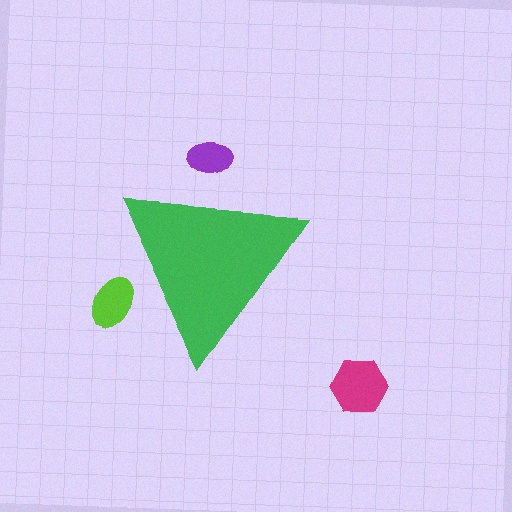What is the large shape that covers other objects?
A green triangle.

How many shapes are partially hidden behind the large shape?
2 shapes are partially hidden.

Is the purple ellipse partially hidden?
Yes, the purple ellipse is partially hidden behind the green triangle.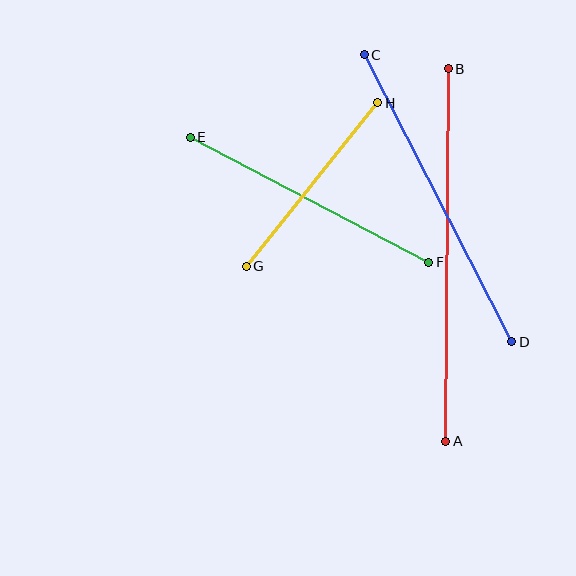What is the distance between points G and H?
The distance is approximately 210 pixels.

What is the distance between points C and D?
The distance is approximately 323 pixels.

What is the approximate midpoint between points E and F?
The midpoint is at approximately (310, 200) pixels.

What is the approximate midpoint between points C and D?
The midpoint is at approximately (438, 198) pixels.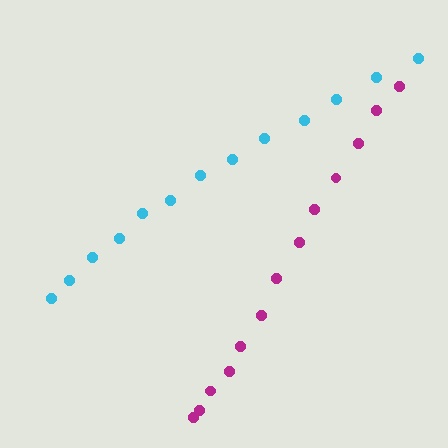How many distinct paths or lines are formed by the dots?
There are 2 distinct paths.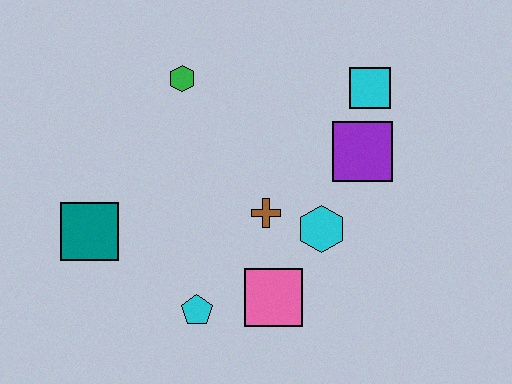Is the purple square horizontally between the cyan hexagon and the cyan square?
Yes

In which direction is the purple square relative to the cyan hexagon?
The purple square is above the cyan hexagon.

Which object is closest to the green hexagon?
The brown cross is closest to the green hexagon.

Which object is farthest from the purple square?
The teal square is farthest from the purple square.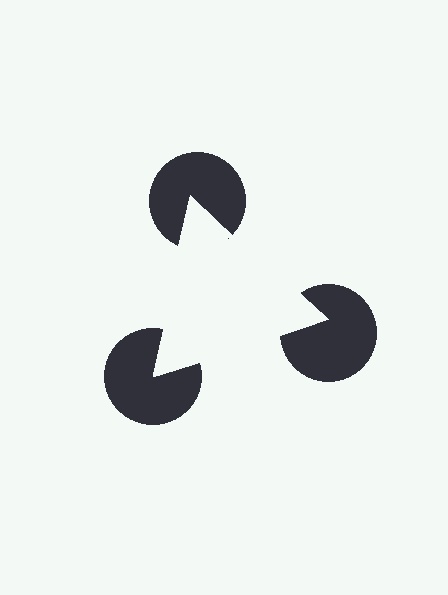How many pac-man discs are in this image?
There are 3 — one at each vertex of the illusory triangle.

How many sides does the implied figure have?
3 sides.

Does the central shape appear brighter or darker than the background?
It typically appears slightly brighter than the background, even though no actual brightness change is drawn.